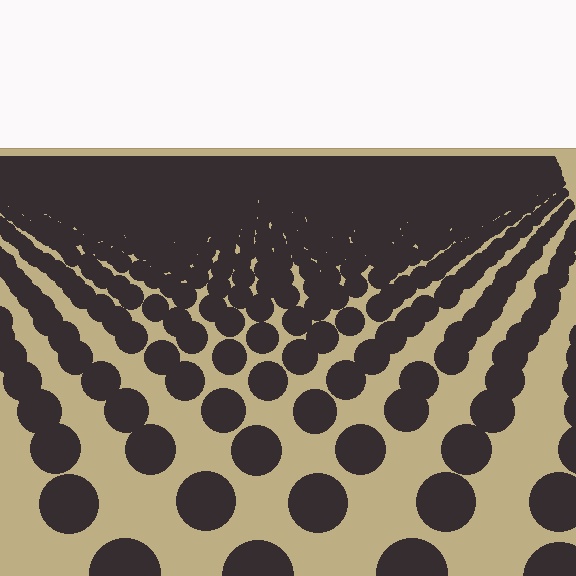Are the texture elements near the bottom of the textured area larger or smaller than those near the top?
Larger. Near the bottom, elements are closer to the viewer and appear at a bigger on-screen size.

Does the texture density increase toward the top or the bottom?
Density increases toward the top.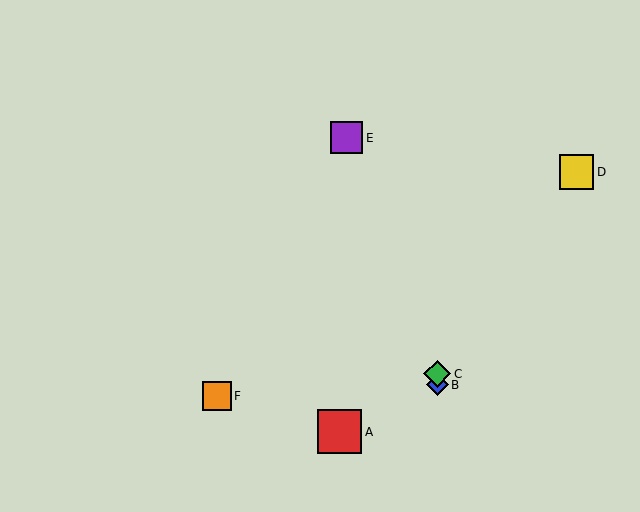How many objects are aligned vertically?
2 objects (B, C) are aligned vertically.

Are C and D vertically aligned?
No, C is at x≈437 and D is at x≈576.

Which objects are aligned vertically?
Objects B, C are aligned vertically.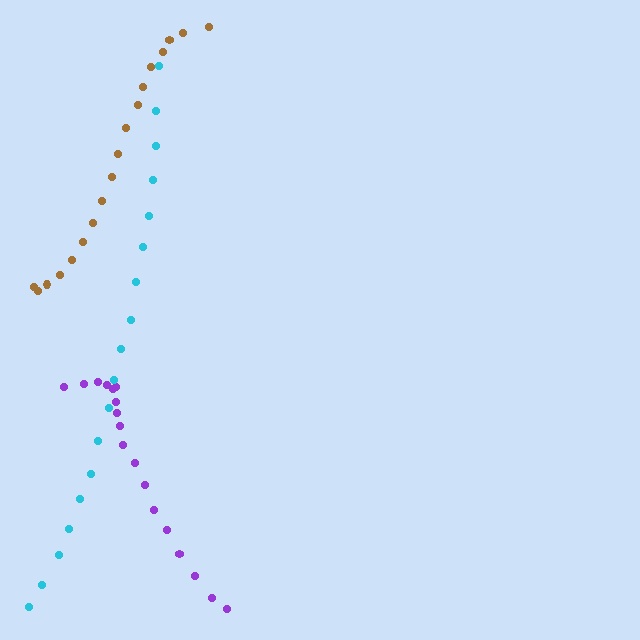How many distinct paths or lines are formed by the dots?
There are 3 distinct paths.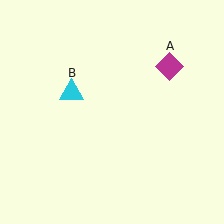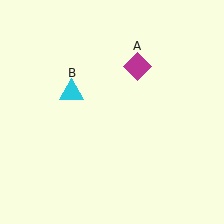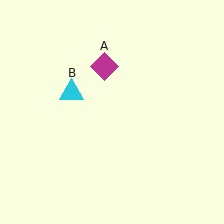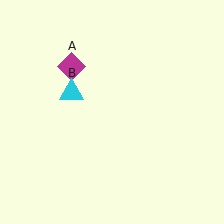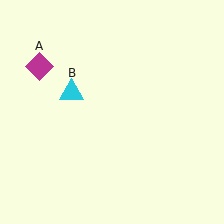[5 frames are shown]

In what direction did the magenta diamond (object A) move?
The magenta diamond (object A) moved left.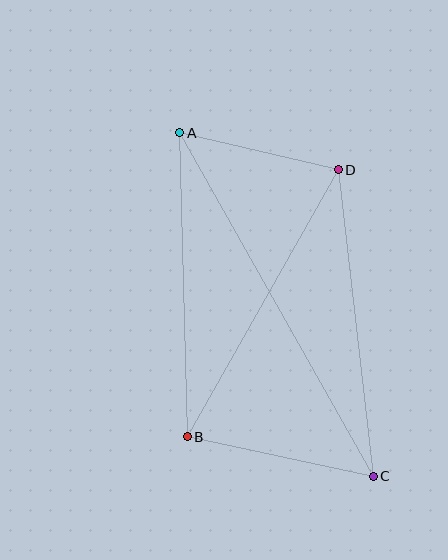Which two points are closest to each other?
Points A and D are closest to each other.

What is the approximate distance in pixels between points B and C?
The distance between B and C is approximately 190 pixels.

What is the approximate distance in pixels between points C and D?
The distance between C and D is approximately 308 pixels.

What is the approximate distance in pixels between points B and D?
The distance between B and D is approximately 307 pixels.